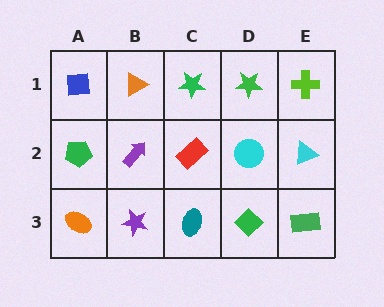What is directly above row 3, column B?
A purple arrow.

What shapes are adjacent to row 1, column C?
A red rectangle (row 2, column C), an orange triangle (row 1, column B), a green star (row 1, column D).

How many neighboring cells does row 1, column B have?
3.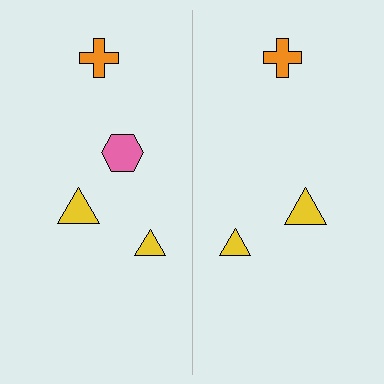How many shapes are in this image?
There are 7 shapes in this image.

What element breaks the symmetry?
A pink hexagon is missing from the right side.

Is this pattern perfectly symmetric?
No, the pattern is not perfectly symmetric. A pink hexagon is missing from the right side.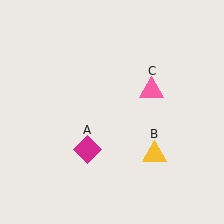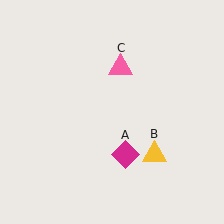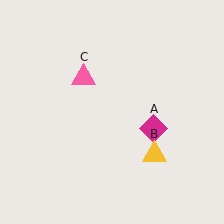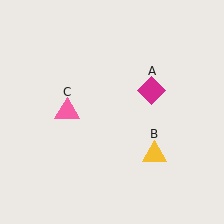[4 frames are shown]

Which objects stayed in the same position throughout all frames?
Yellow triangle (object B) remained stationary.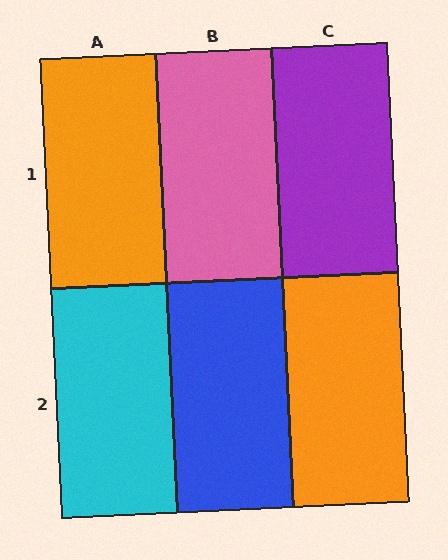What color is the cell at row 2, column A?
Cyan.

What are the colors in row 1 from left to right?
Orange, pink, purple.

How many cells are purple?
1 cell is purple.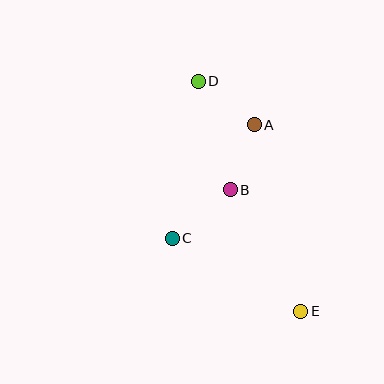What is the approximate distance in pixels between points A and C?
The distance between A and C is approximately 140 pixels.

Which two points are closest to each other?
Points A and B are closest to each other.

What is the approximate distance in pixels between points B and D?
The distance between B and D is approximately 113 pixels.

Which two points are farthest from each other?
Points D and E are farthest from each other.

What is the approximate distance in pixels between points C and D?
The distance between C and D is approximately 159 pixels.